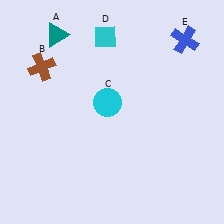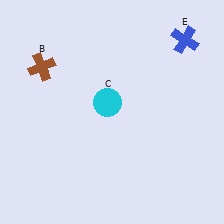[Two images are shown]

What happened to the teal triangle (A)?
The teal triangle (A) was removed in Image 2. It was in the top-left area of Image 1.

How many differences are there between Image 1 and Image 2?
There are 2 differences between the two images.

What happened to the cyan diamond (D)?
The cyan diamond (D) was removed in Image 2. It was in the top-left area of Image 1.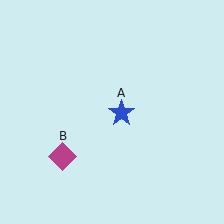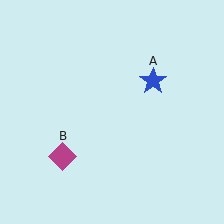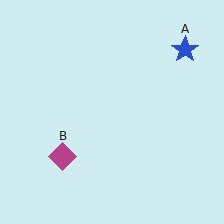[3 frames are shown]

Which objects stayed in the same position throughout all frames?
Magenta diamond (object B) remained stationary.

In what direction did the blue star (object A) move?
The blue star (object A) moved up and to the right.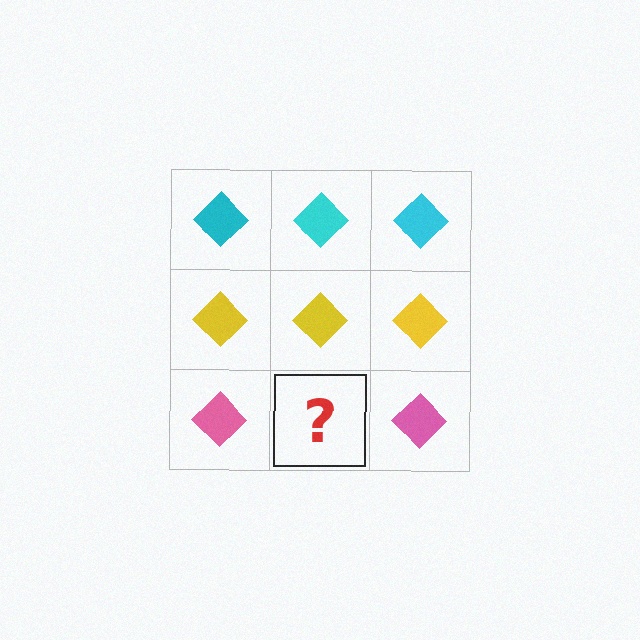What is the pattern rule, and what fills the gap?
The rule is that each row has a consistent color. The gap should be filled with a pink diamond.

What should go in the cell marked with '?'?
The missing cell should contain a pink diamond.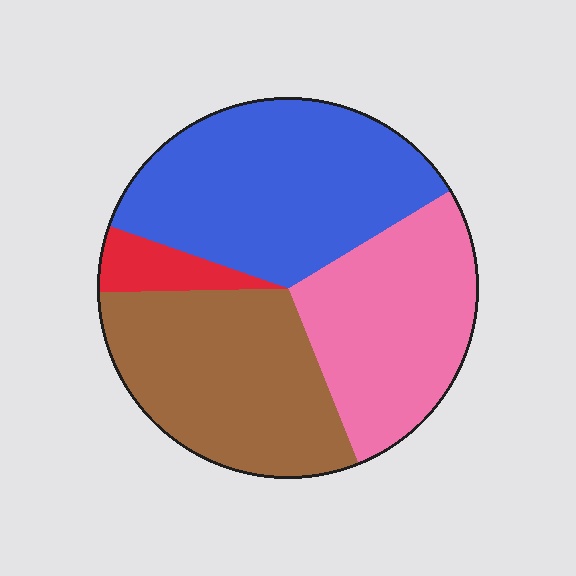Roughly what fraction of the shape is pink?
Pink takes up between a quarter and a half of the shape.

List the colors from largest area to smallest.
From largest to smallest: blue, brown, pink, red.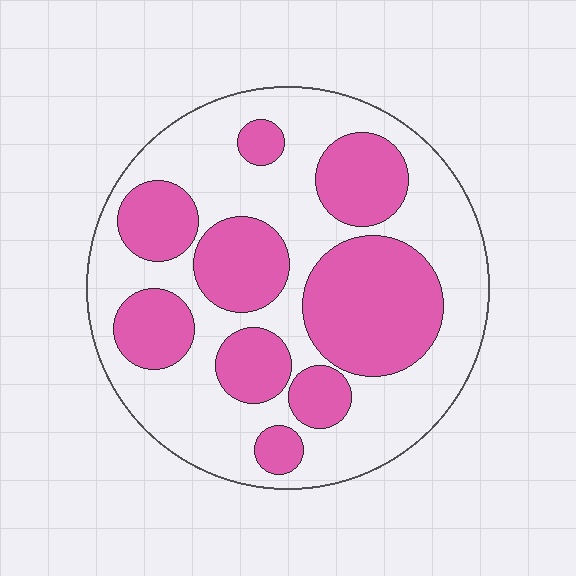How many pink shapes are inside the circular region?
9.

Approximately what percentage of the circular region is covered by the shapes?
Approximately 40%.